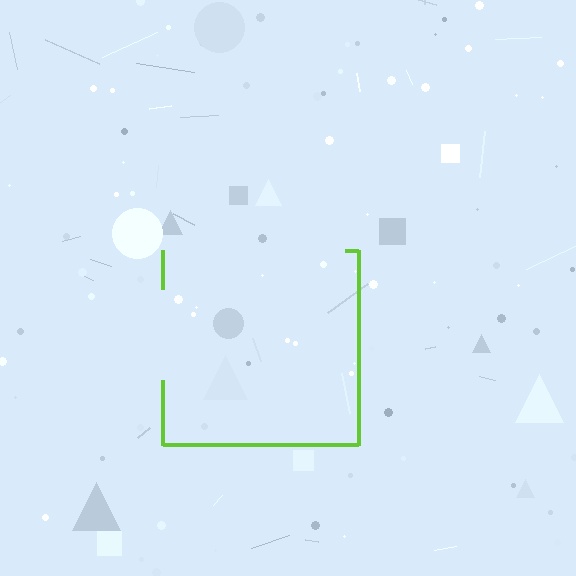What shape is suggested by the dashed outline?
The dashed outline suggests a square.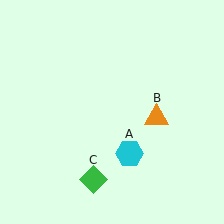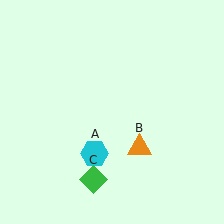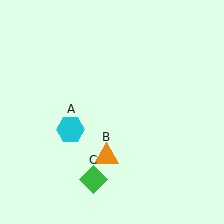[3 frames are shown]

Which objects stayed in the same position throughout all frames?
Green diamond (object C) remained stationary.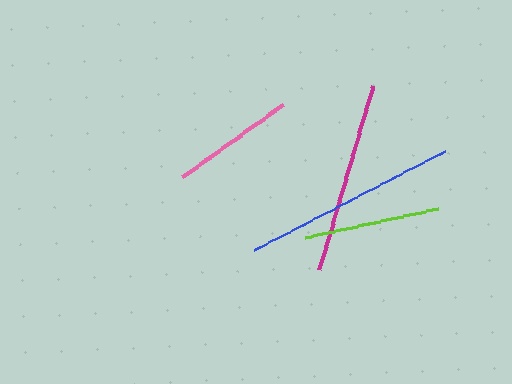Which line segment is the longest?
The blue line is the longest at approximately 217 pixels.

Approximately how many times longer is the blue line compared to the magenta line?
The blue line is approximately 1.1 times the length of the magenta line.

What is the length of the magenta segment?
The magenta segment is approximately 192 pixels long.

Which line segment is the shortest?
The pink line is the shortest at approximately 124 pixels.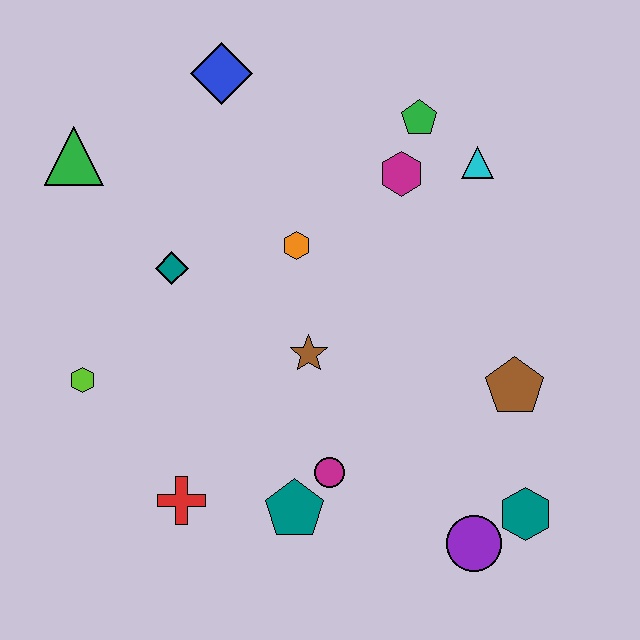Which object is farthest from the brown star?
The green triangle is farthest from the brown star.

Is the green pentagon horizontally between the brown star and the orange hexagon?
No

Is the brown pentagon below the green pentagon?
Yes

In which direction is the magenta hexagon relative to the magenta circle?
The magenta hexagon is above the magenta circle.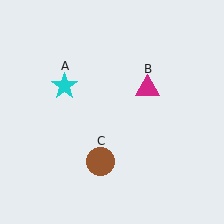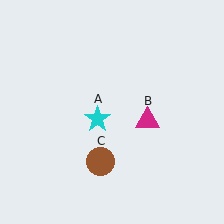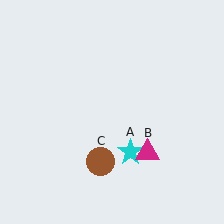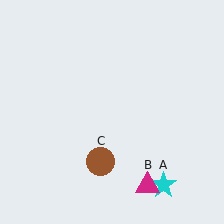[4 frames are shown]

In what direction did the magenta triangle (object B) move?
The magenta triangle (object B) moved down.